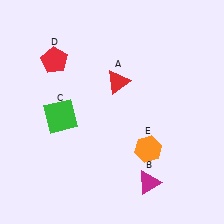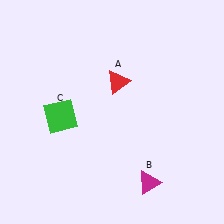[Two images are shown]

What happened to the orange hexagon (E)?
The orange hexagon (E) was removed in Image 2. It was in the bottom-right area of Image 1.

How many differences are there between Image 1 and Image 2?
There are 2 differences between the two images.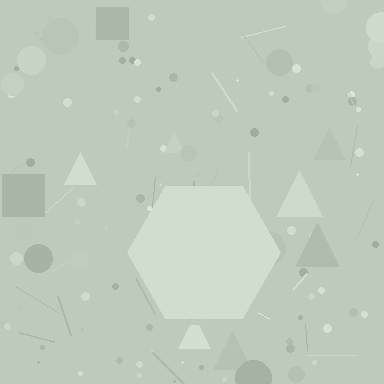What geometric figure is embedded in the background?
A hexagon is embedded in the background.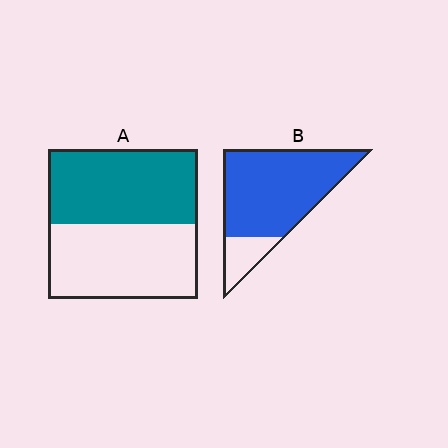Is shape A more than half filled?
Roughly half.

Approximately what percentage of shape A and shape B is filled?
A is approximately 50% and B is approximately 85%.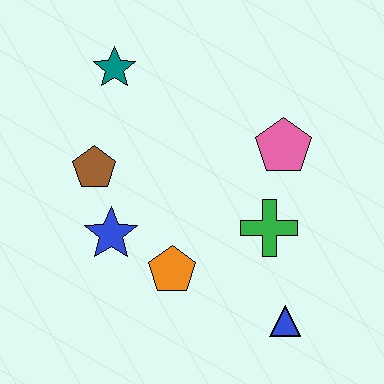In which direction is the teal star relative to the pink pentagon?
The teal star is to the left of the pink pentagon.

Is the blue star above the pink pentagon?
No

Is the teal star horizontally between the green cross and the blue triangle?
No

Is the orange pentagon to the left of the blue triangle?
Yes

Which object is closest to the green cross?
The pink pentagon is closest to the green cross.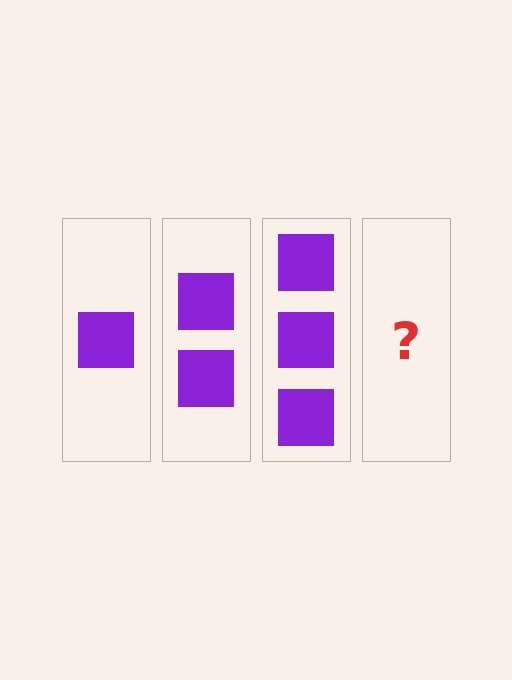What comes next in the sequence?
The next element should be 4 squares.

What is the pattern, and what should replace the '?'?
The pattern is that each step adds one more square. The '?' should be 4 squares.